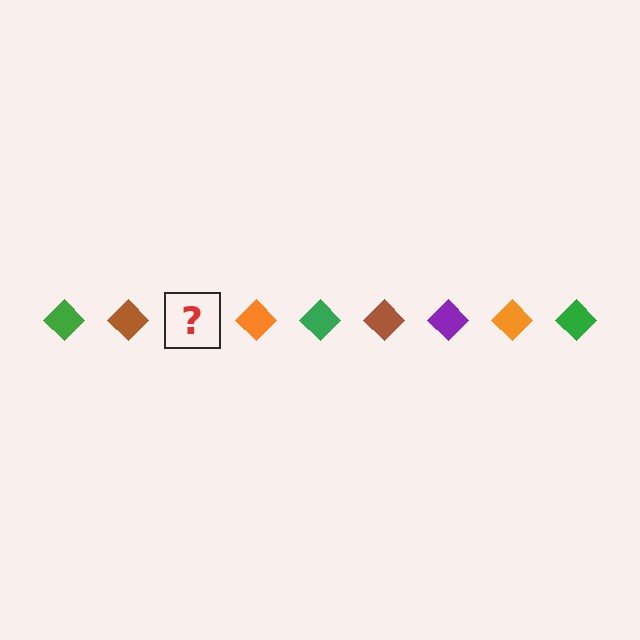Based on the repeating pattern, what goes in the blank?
The blank should be a purple diamond.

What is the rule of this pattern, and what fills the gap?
The rule is that the pattern cycles through green, brown, purple, orange diamonds. The gap should be filled with a purple diamond.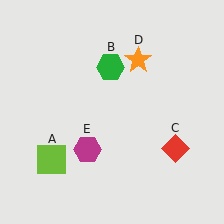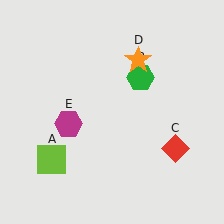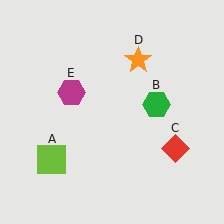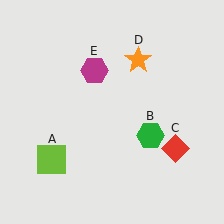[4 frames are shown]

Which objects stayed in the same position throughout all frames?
Lime square (object A) and red diamond (object C) and orange star (object D) remained stationary.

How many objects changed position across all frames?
2 objects changed position: green hexagon (object B), magenta hexagon (object E).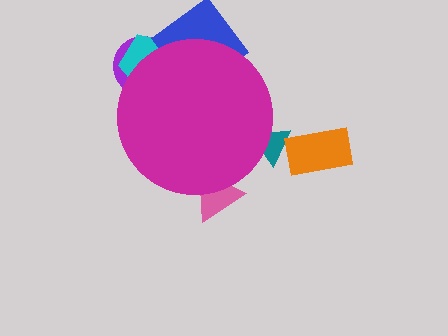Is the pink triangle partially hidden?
Yes, the pink triangle is partially hidden behind the magenta circle.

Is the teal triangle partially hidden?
Yes, the teal triangle is partially hidden behind the magenta circle.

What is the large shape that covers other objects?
A magenta circle.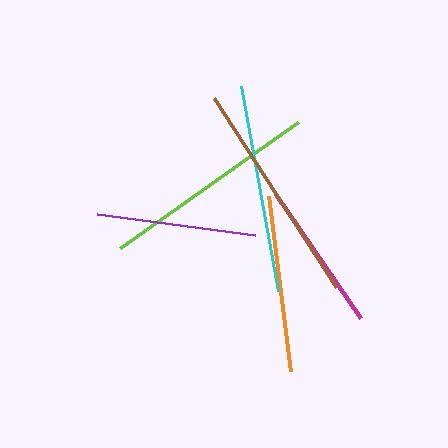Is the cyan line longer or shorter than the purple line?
The cyan line is longer than the purple line.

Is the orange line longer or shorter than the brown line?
The brown line is longer than the orange line.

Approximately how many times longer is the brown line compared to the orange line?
The brown line is approximately 1.3 times the length of the orange line.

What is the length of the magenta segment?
The magenta segment is approximately 149 pixels long.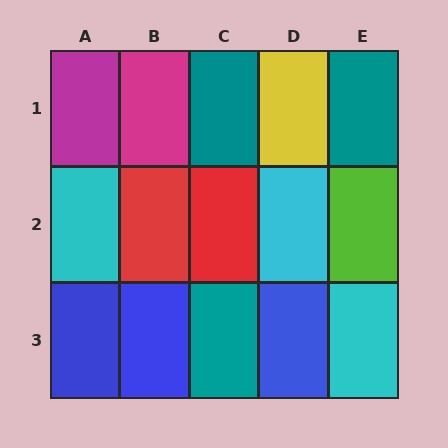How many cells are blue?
3 cells are blue.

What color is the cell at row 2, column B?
Red.